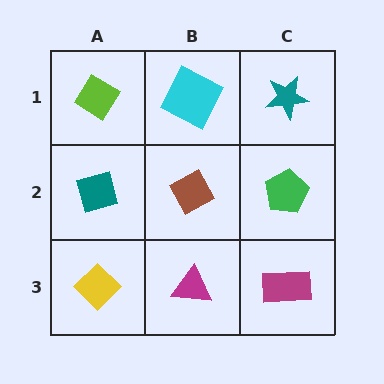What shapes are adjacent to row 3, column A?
A teal square (row 2, column A), a magenta triangle (row 3, column B).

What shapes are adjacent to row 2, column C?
A teal star (row 1, column C), a magenta rectangle (row 3, column C), a brown diamond (row 2, column B).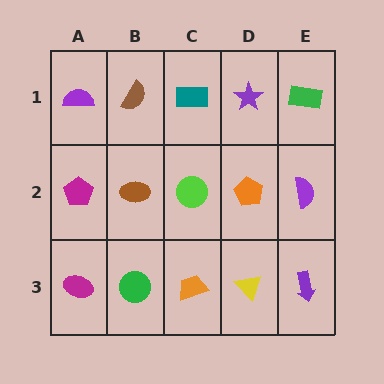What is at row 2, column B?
A brown ellipse.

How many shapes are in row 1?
5 shapes.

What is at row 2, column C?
A lime circle.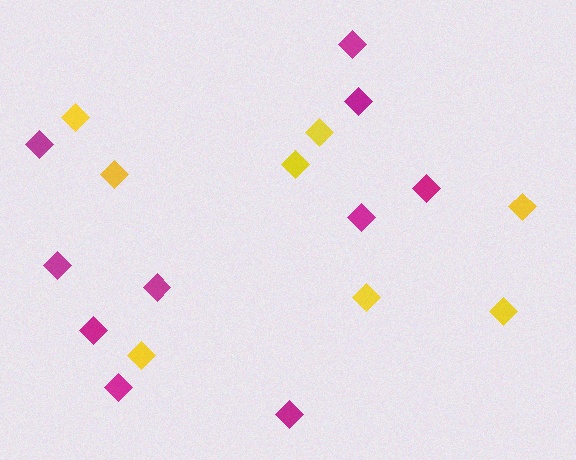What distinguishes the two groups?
There are 2 groups: one group of yellow diamonds (8) and one group of magenta diamonds (10).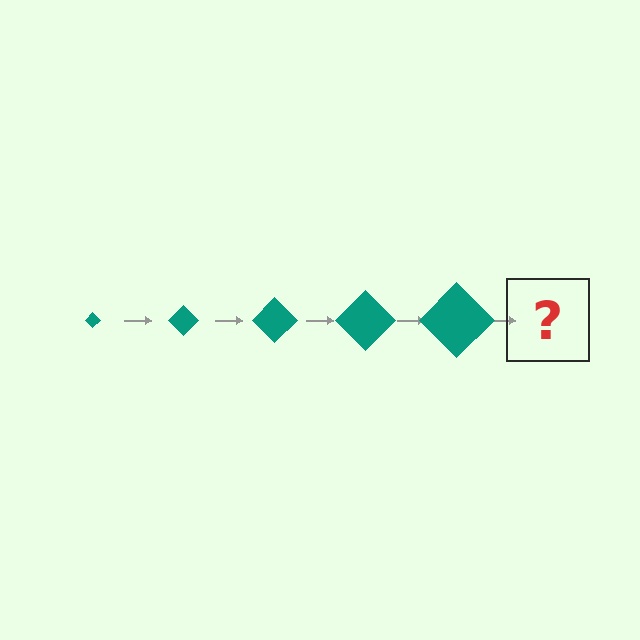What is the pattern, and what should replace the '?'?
The pattern is that the diamond gets progressively larger each step. The '?' should be a teal diamond, larger than the previous one.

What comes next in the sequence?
The next element should be a teal diamond, larger than the previous one.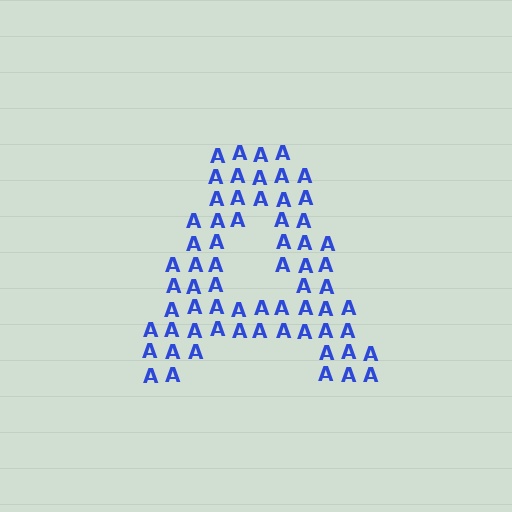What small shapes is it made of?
It is made of small letter A's.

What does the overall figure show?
The overall figure shows the letter A.